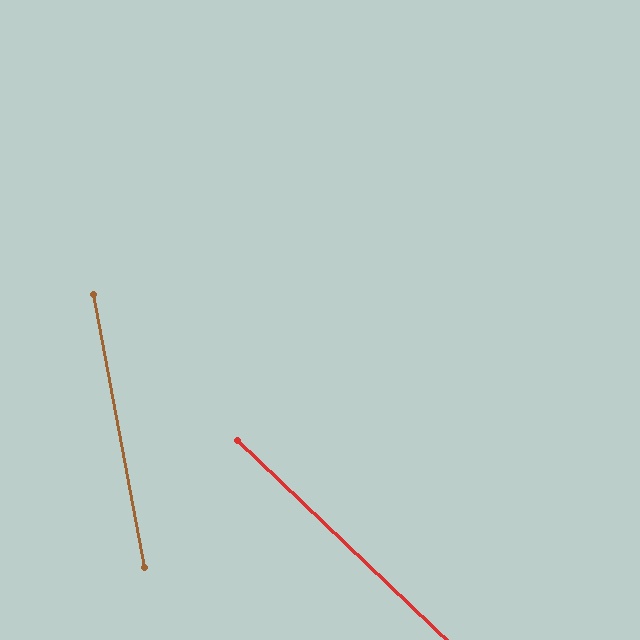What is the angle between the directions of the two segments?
Approximately 36 degrees.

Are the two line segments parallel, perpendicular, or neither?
Neither parallel nor perpendicular — they differ by about 36°.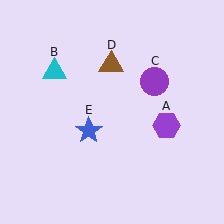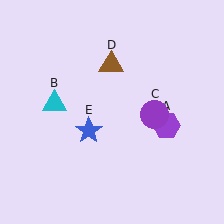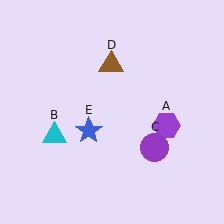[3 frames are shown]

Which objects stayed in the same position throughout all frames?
Purple hexagon (object A) and brown triangle (object D) and blue star (object E) remained stationary.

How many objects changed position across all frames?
2 objects changed position: cyan triangle (object B), purple circle (object C).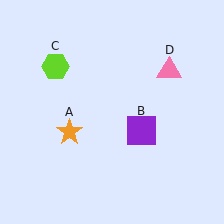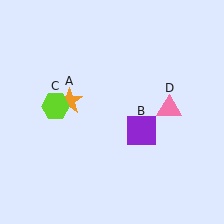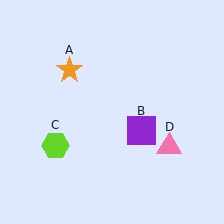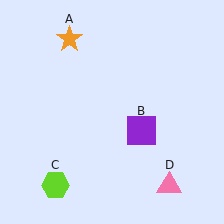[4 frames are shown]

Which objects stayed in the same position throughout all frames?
Purple square (object B) remained stationary.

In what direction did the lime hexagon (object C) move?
The lime hexagon (object C) moved down.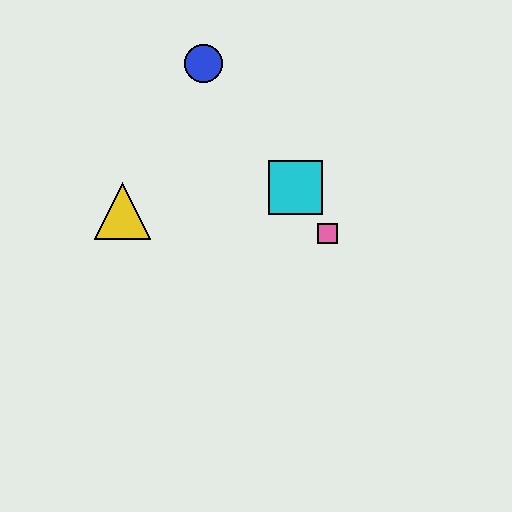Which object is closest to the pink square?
The cyan square is closest to the pink square.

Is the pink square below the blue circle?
Yes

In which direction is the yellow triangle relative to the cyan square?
The yellow triangle is to the left of the cyan square.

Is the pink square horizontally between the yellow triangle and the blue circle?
No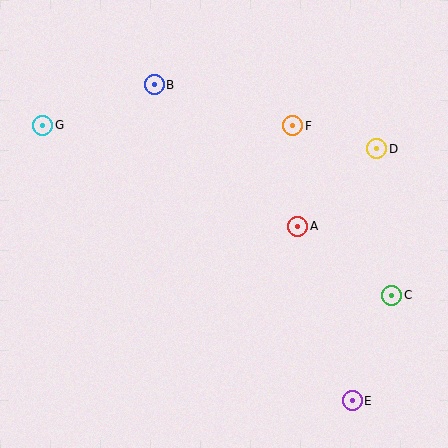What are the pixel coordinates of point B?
Point B is at (154, 85).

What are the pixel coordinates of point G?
Point G is at (43, 125).